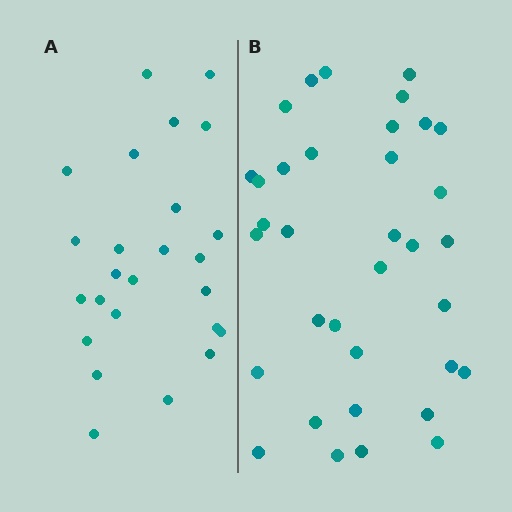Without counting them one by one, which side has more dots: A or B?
Region B (the right region) has more dots.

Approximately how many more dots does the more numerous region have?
Region B has roughly 10 or so more dots than region A.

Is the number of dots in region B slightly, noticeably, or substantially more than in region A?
Region B has noticeably more, but not dramatically so. The ratio is roughly 1.4 to 1.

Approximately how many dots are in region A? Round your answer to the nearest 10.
About 20 dots. (The exact count is 25, which rounds to 20.)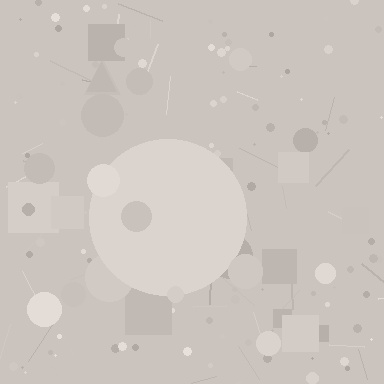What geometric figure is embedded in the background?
A circle is embedded in the background.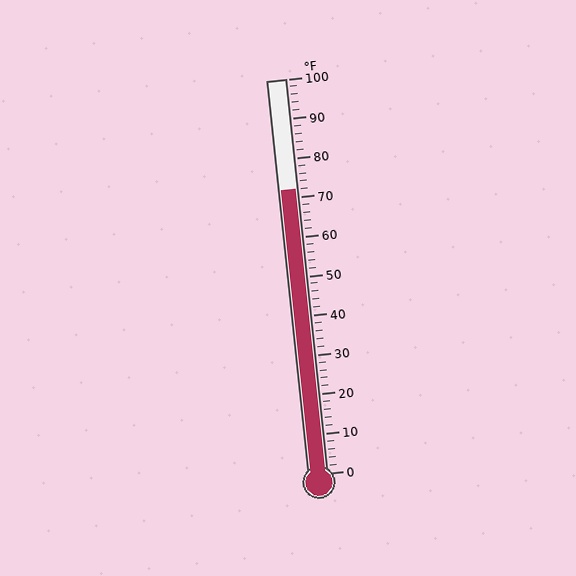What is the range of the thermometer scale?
The thermometer scale ranges from 0°F to 100°F.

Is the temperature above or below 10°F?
The temperature is above 10°F.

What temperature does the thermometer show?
The thermometer shows approximately 72°F.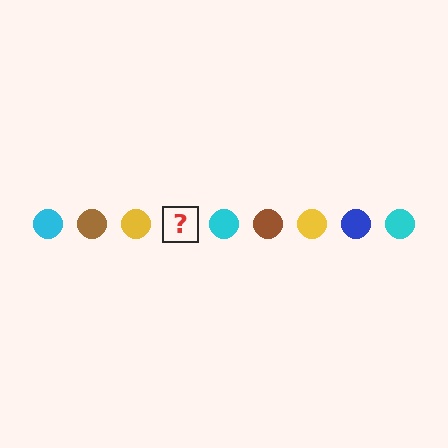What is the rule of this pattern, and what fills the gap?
The rule is that the pattern cycles through cyan, brown, yellow, blue circles. The gap should be filled with a blue circle.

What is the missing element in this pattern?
The missing element is a blue circle.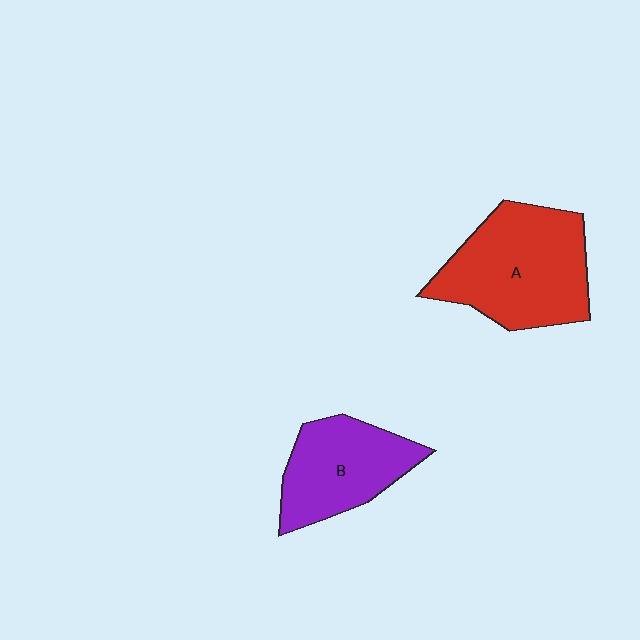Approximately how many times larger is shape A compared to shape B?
Approximately 1.4 times.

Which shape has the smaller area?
Shape B (purple).